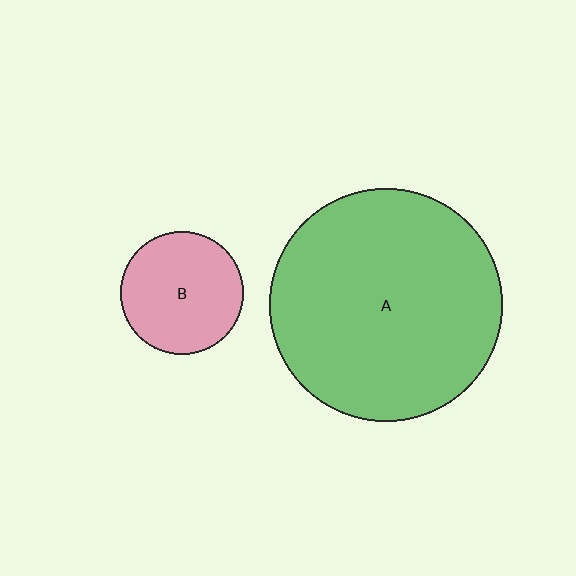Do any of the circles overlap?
No, none of the circles overlap.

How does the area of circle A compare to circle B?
Approximately 3.6 times.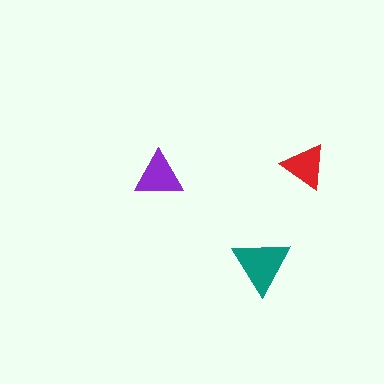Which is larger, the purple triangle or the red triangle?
The purple one.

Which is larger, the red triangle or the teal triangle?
The teal one.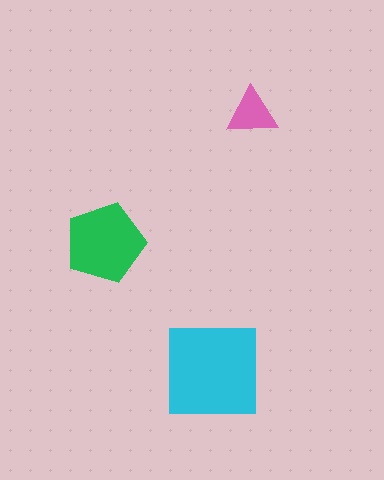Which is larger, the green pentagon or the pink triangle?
The green pentagon.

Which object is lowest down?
The cyan square is bottommost.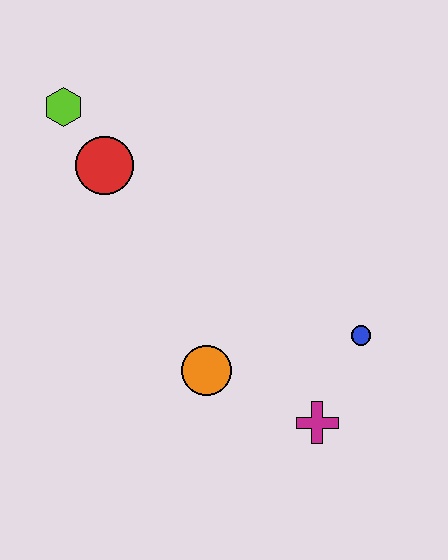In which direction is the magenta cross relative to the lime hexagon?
The magenta cross is below the lime hexagon.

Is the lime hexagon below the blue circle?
No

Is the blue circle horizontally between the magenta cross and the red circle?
No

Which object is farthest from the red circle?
The magenta cross is farthest from the red circle.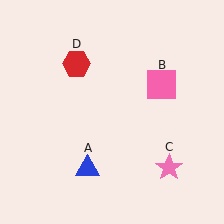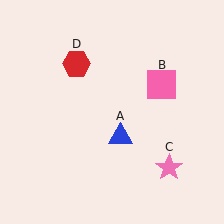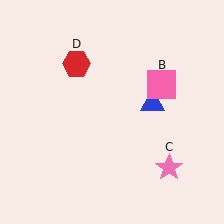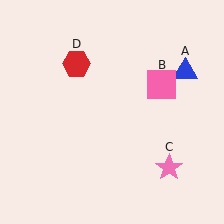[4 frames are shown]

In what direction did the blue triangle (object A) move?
The blue triangle (object A) moved up and to the right.